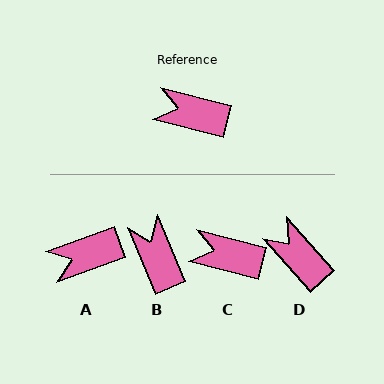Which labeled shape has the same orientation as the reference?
C.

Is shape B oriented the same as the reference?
No, it is off by about 53 degrees.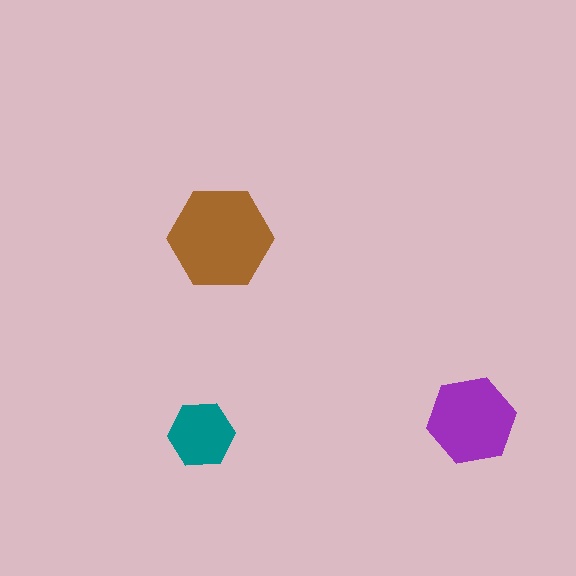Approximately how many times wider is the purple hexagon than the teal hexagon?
About 1.5 times wider.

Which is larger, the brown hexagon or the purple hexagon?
The brown one.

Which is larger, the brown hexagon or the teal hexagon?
The brown one.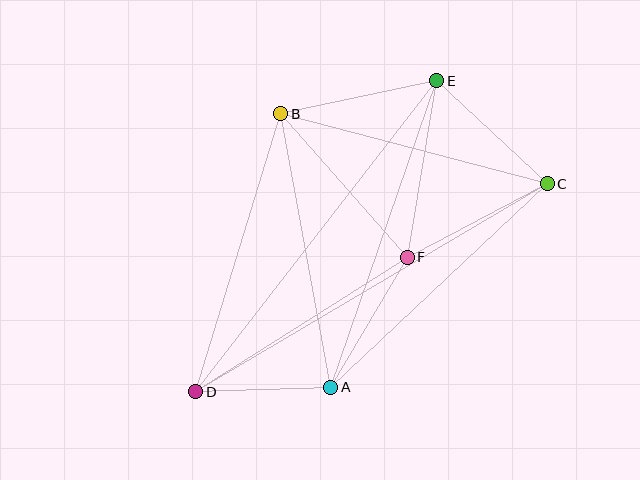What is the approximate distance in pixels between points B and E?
The distance between B and E is approximately 160 pixels.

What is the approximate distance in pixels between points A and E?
The distance between A and E is approximately 324 pixels.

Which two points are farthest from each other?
Points C and D are farthest from each other.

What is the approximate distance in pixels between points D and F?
The distance between D and F is approximately 251 pixels.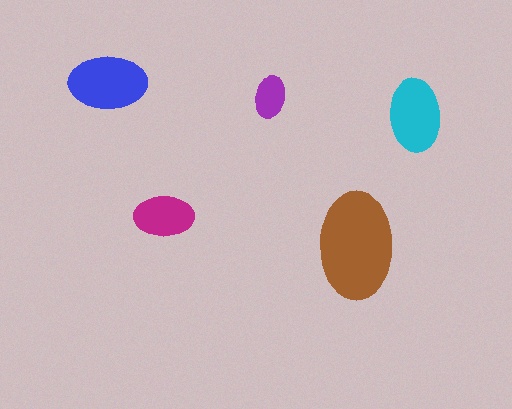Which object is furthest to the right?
The cyan ellipse is rightmost.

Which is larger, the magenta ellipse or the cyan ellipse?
The cyan one.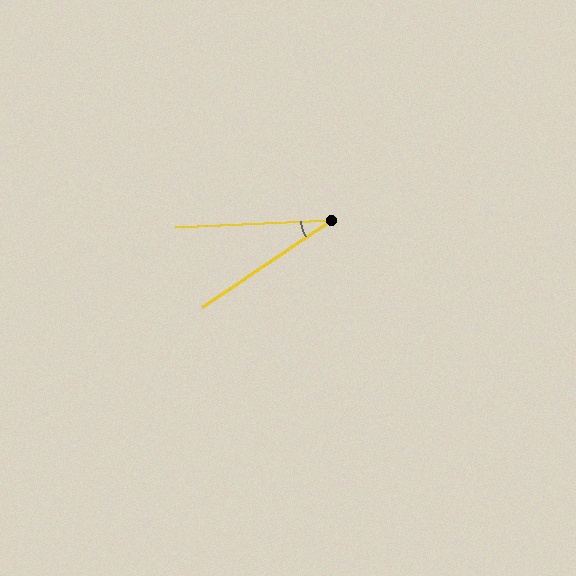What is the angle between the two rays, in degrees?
Approximately 31 degrees.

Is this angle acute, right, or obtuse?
It is acute.